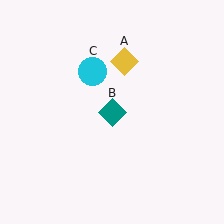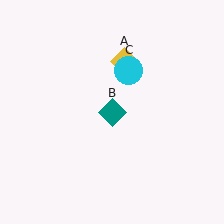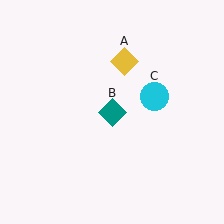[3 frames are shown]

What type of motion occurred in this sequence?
The cyan circle (object C) rotated clockwise around the center of the scene.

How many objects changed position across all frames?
1 object changed position: cyan circle (object C).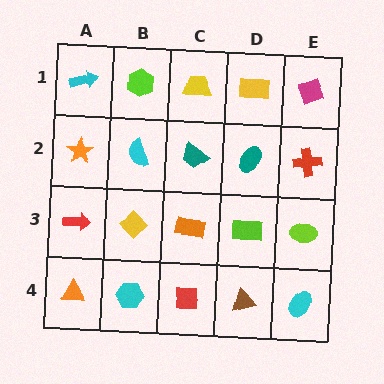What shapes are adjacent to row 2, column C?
A yellow trapezoid (row 1, column C), an orange rectangle (row 3, column C), a cyan semicircle (row 2, column B), a teal ellipse (row 2, column D).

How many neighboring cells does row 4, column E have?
2.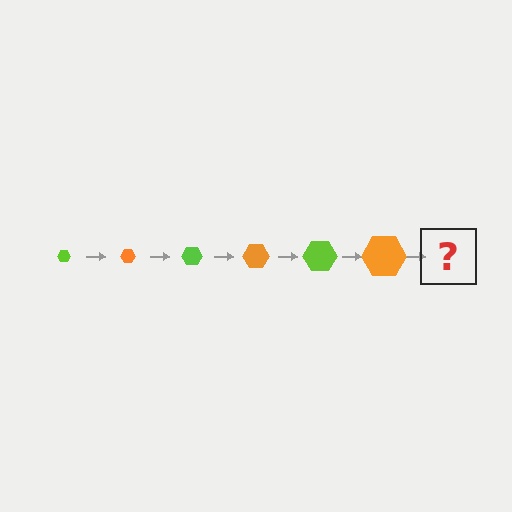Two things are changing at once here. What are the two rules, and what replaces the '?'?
The two rules are that the hexagon grows larger each step and the color cycles through lime and orange. The '?' should be a lime hexagon, larger than the previous one.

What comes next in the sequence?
The next element should be a lime hexagon, larger than the previous one.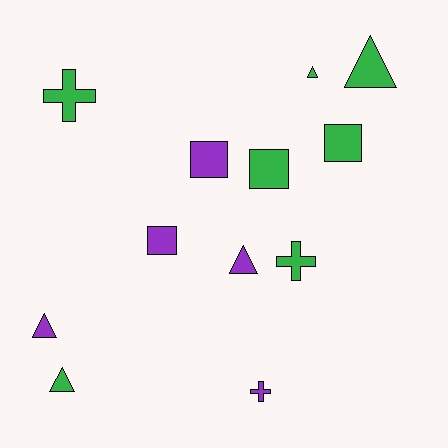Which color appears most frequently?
Green, with 7 objects.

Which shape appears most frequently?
Triangle, with 5 objects.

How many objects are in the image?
There are 12 objects.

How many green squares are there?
There are 2 green squares.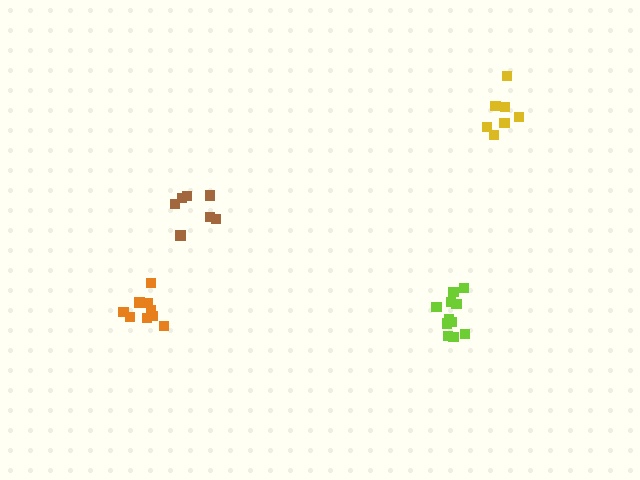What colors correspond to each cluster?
The clusters are colored: yellow, brown, orange, lime.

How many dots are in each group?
Group 1: 7 dots, Group 2: 7 dots, Group 3: 9 dots, Group 4: 11 dots (34 total).